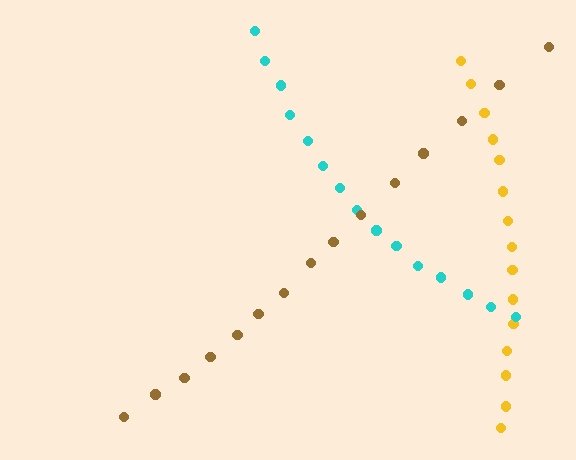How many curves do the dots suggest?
There are 3 distinct paths.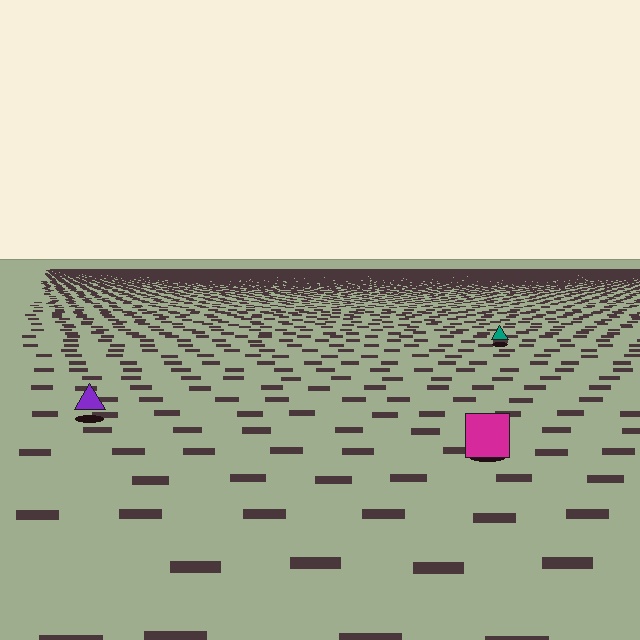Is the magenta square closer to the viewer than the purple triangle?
Yes. The magenta square is closer — you can tell from the texture gradient: the ground texture is coarser near it.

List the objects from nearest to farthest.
From nearest to farthest: the magenta square, the purple triangle, the teal triangle.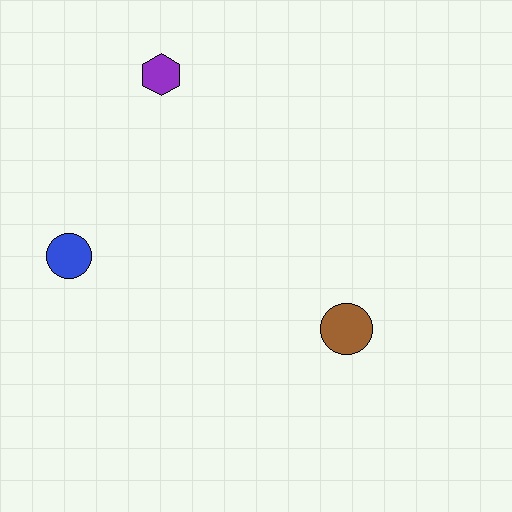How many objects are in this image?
There are 3 objects.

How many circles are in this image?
There are 2 circles.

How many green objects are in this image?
There are no green objects.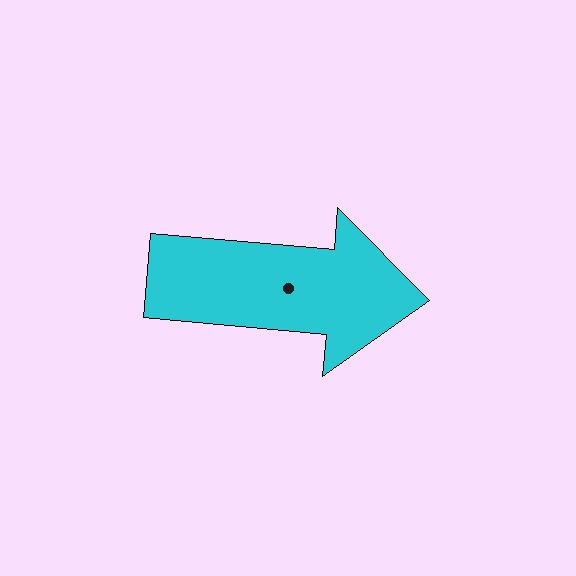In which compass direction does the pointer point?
East.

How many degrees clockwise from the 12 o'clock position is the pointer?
Approximately 95 degrees.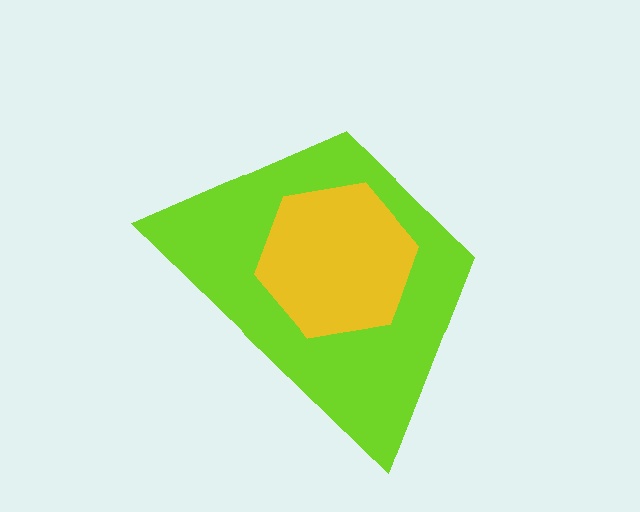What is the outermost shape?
The lime trapezoid.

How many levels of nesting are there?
2.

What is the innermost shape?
The yellow hexagon.